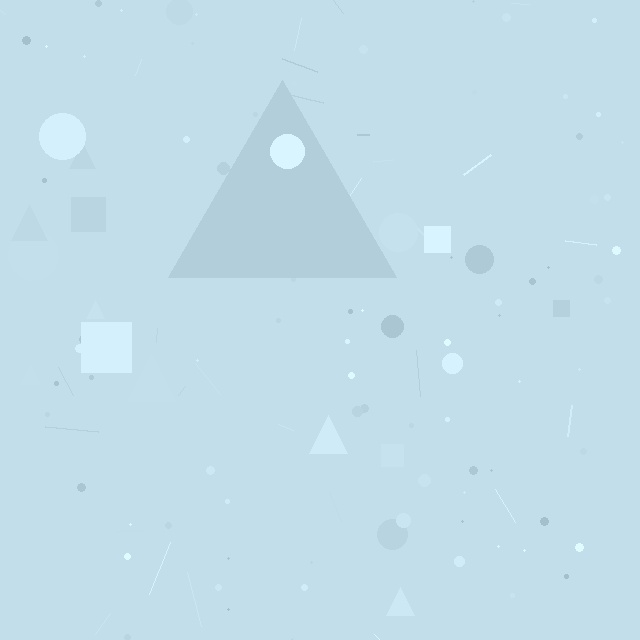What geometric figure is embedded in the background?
A triangle is embedded in the background.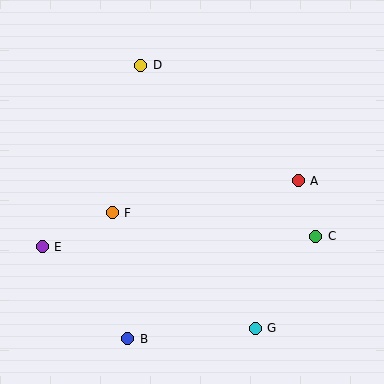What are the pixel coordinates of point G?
Point G is at (255, 328).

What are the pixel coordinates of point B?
Point B is at (128, 339).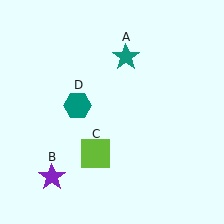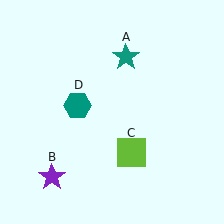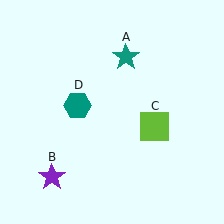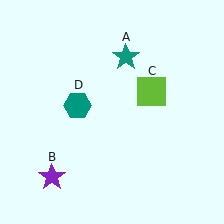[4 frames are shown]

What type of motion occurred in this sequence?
The lime square (object C) rotated counterclockwise around the center of the scene.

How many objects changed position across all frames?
1 object changed position: lime square (object C).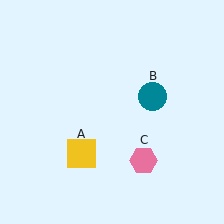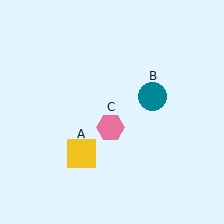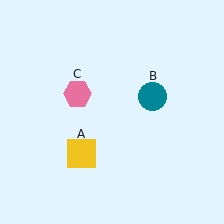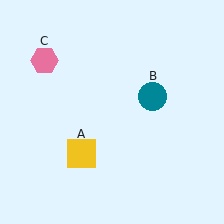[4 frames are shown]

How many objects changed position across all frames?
1 object changed position: pink hexagon (object C).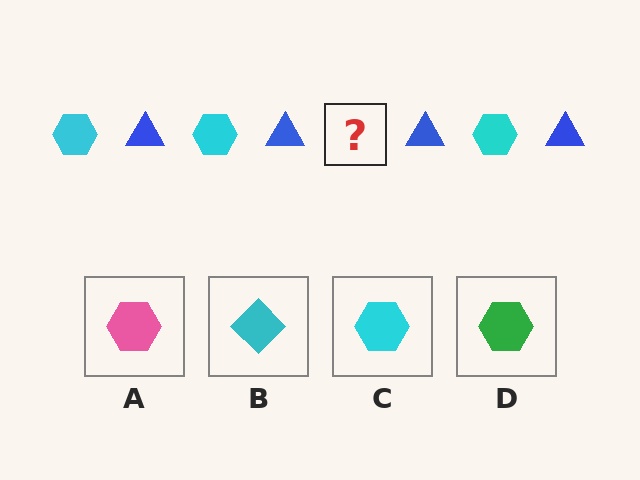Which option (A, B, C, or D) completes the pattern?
C.